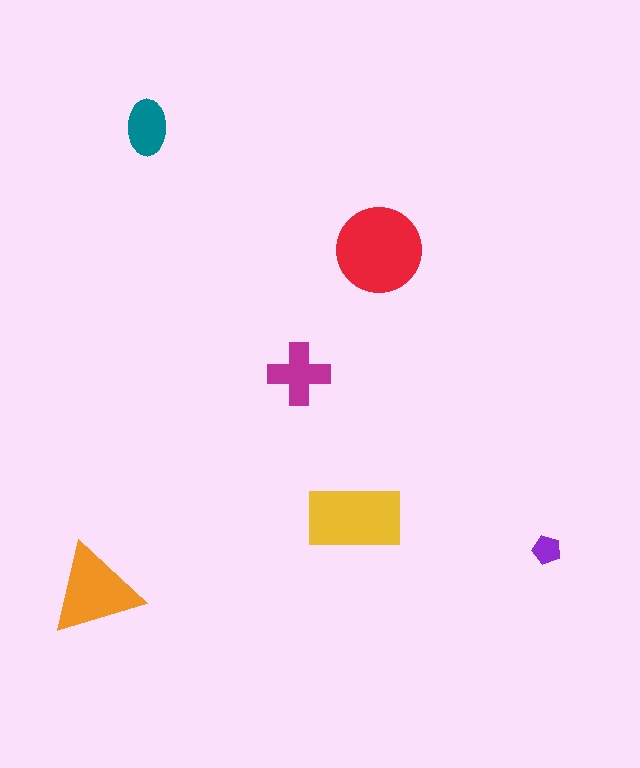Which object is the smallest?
The purple pentagon.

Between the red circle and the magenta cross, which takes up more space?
The red circle.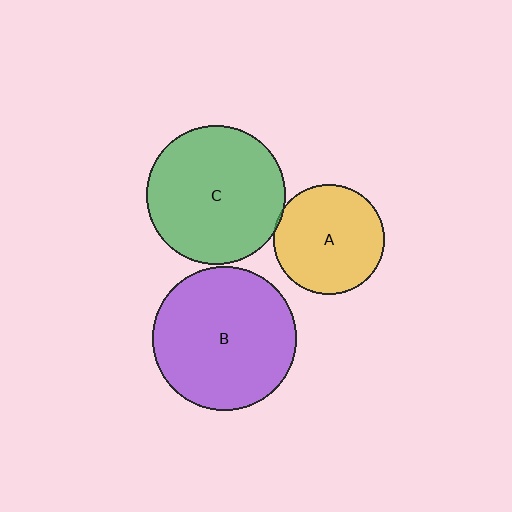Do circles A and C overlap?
Yes.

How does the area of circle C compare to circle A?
Approximately 1.6 times.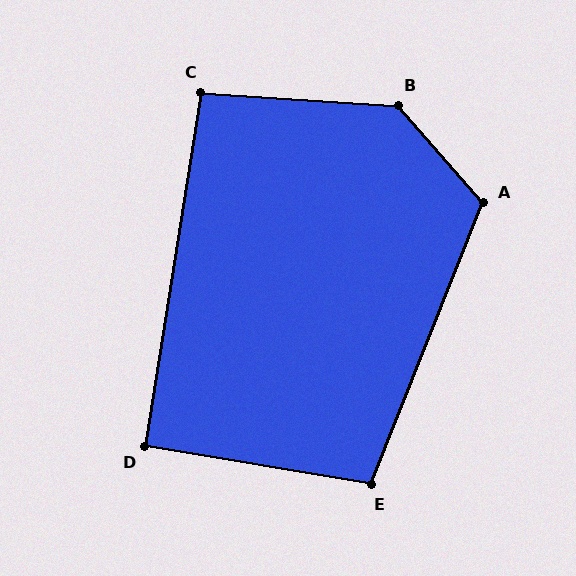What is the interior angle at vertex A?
Approximately 117 degrees (obtuse).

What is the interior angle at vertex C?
Approximately 96 degrees (obtuse).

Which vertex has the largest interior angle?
B, at approximately 135 degrees.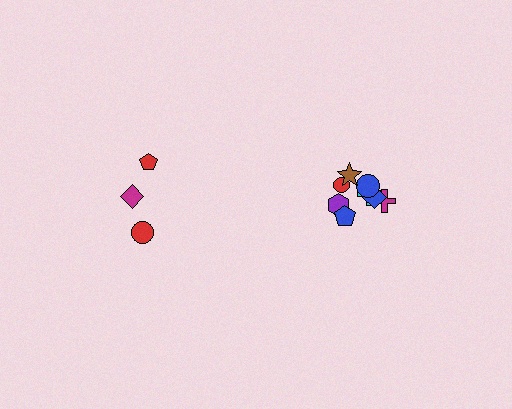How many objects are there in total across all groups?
There are 11 objects.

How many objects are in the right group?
There are 8 objects.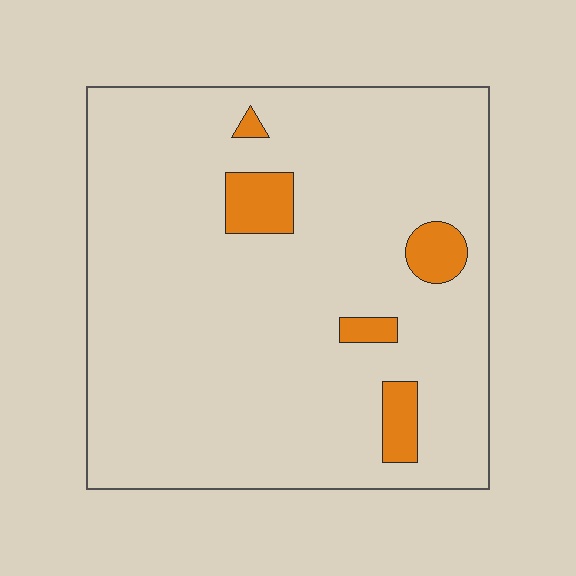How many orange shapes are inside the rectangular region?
5.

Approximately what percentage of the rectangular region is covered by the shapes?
Approximately 10%.